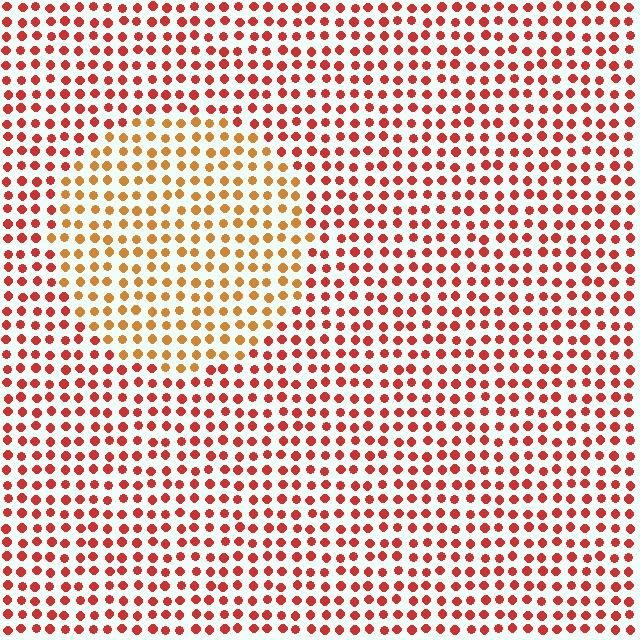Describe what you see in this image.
The image is filled with small red elements in a uniform arrangement. A circle-shaped region is visible where the elements are tinted to a slightly different hue, forming a subtle color boundary.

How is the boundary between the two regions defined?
The boundary is defined purely by a slight shift in hue (about 32 degrees). Spacing, size, and orientation are identical on both sides.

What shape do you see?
I see a circle.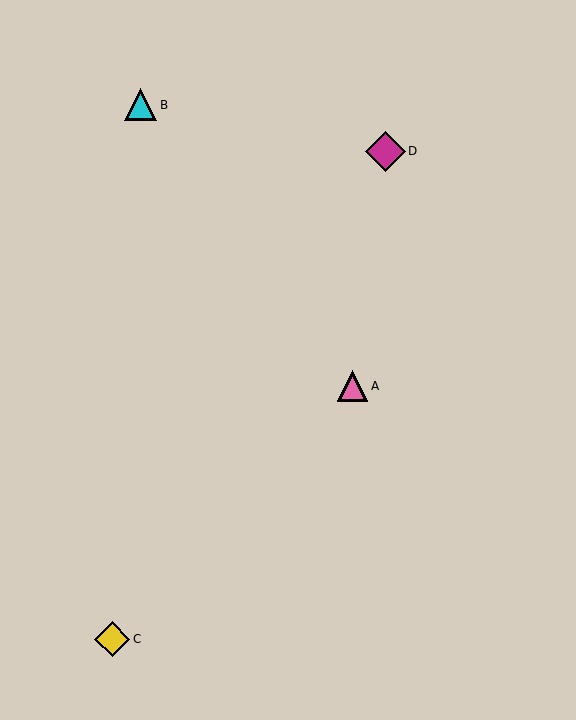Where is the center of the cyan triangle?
The center of the cyan triangle is at (141, 105).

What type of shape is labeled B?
Shape B is a cyan triangle.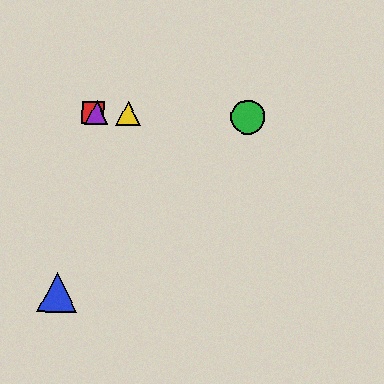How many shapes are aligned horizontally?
4 shapes (the red square, the green circle, the yellow triangle, the purple triangle) are aligned horizontally.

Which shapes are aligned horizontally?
The red square, the green circle, the yellow triangle, the purple triangle are aligned horizontally.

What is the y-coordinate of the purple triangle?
The purple triangle is at y≈112.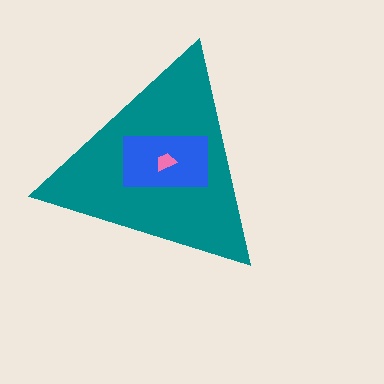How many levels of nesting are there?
3.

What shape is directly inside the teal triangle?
The blue rectangle.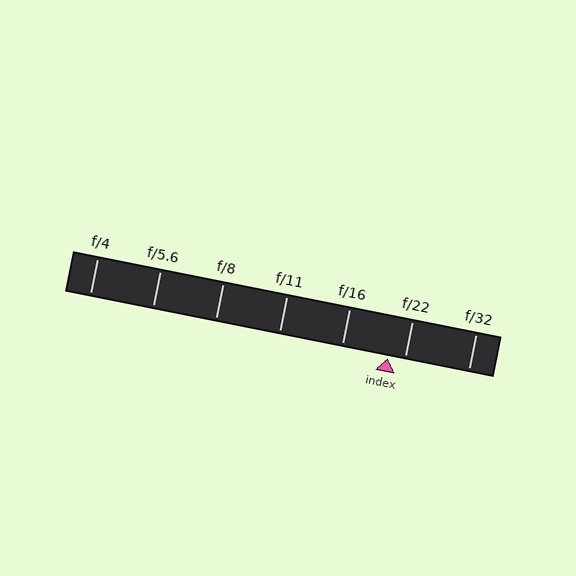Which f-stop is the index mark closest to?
The index mark is closest to f/22.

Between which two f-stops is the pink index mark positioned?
The index mark is between f/16 and f/22.